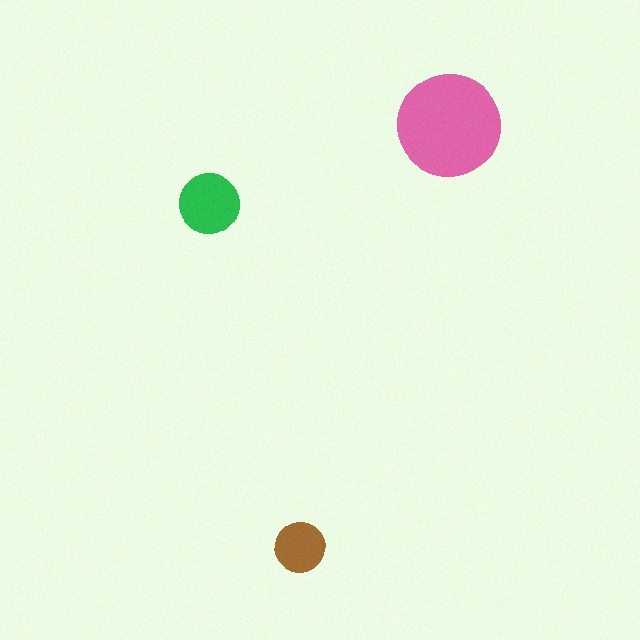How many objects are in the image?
There are 3 objects in the image.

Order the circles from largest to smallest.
the pink one, the green one, the brown one.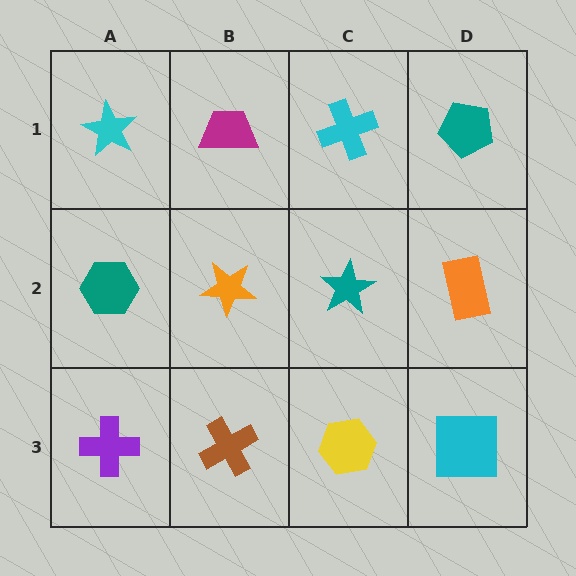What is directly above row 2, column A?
A cyan star.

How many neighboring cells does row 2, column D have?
3.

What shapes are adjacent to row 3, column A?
A teal hexagon (row 2, column A), a brown cross (row 3, column B).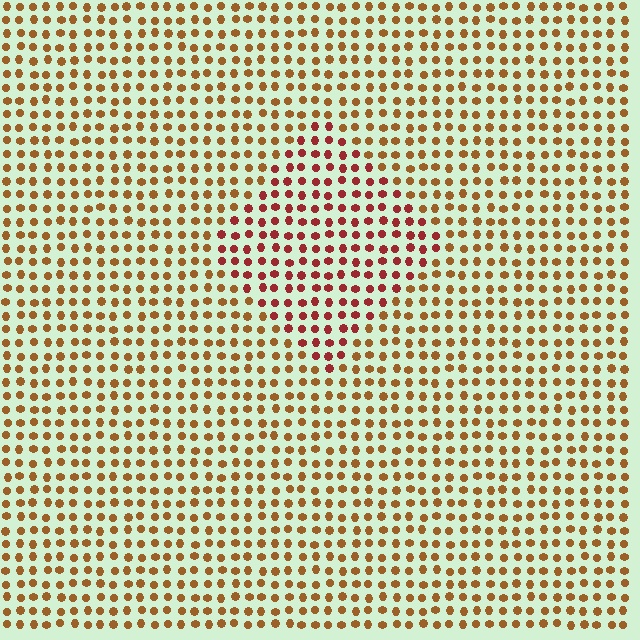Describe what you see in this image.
The image is filled with small brown elements in a uniform arrangement. A diamond-shaped region is visible where the elements are tinted to a slightly different hue, forming a subtle color boundary.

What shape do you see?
I see a diamond.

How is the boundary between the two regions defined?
The boundary is defined purely by a slight shift in hue (about 32 degrees). Spacing, size, and orientation are identical on both sides.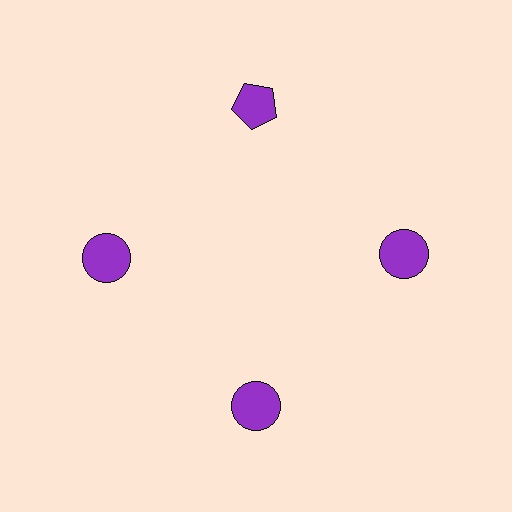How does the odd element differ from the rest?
It has a different shape: pentagon instead of circle.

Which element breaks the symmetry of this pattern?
The purple pentagon at roughly the 12 o'clock position breaks the symmetry. All other shapes are purple circles.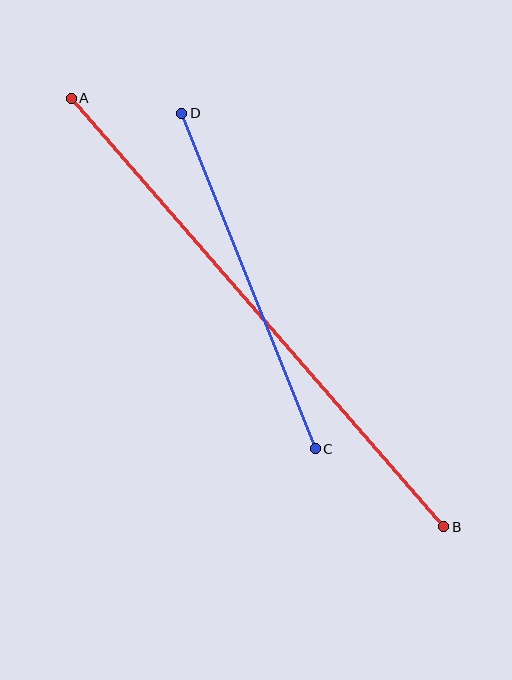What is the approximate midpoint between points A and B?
The midpoint is at approximately (257, 313) pixels.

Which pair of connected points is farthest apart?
Points A and B are farthest apart.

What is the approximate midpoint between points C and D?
The midpoint is at approximately (249, 281) pixels.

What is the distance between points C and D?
The distance is approximately 361 pixels.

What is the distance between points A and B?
The distance is approximately 568 pixels.